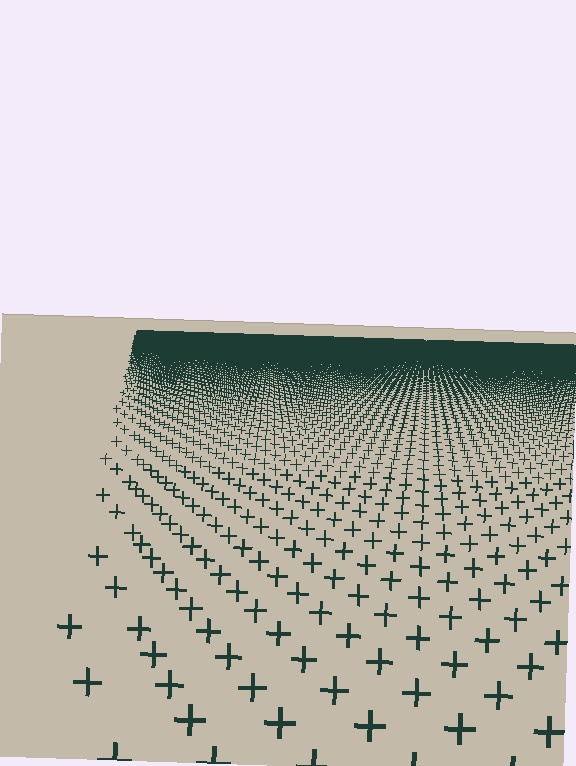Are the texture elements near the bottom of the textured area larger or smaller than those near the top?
Larger. Near the bottom, elements are closer to the viewer and appear at a bigger on-screen size.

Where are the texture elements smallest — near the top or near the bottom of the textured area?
Near the top.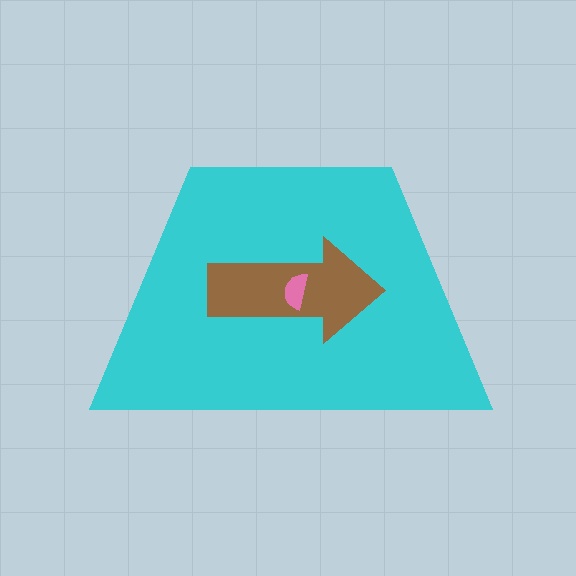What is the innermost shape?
The pink semicircle.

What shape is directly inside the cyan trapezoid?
The brown arrow.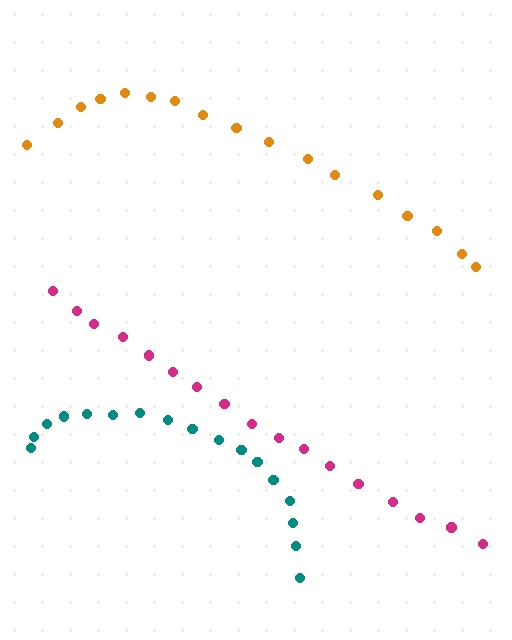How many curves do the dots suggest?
There are 3 distinct paths.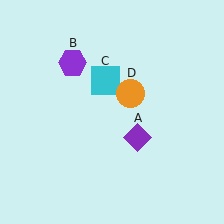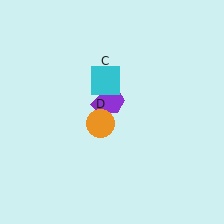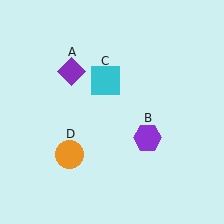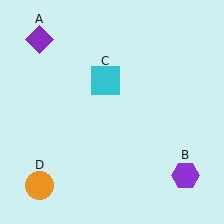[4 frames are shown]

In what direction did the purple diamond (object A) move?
The purple diamond (object A) moved up and to the left.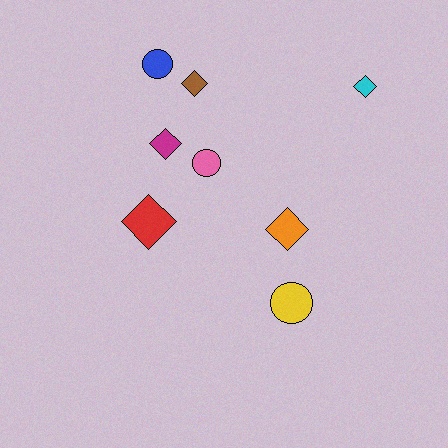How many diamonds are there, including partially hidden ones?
There are 5 diamonds.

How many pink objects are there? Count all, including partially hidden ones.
There is 1 pink object.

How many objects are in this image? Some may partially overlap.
There are 8 objects.